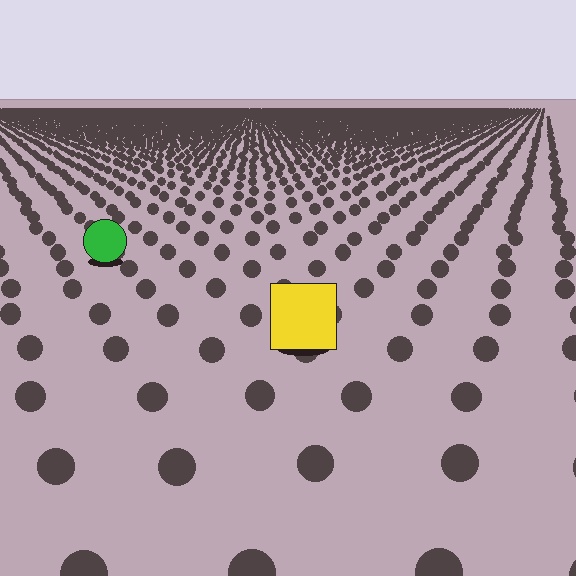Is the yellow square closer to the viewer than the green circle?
Yes. The yellow square is closer — you can tell from the texture gradient: the ground texture is coarser near it.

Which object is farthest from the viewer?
The green circle is farthest from the viewer. It appears smaller and the ground texture around it is denser.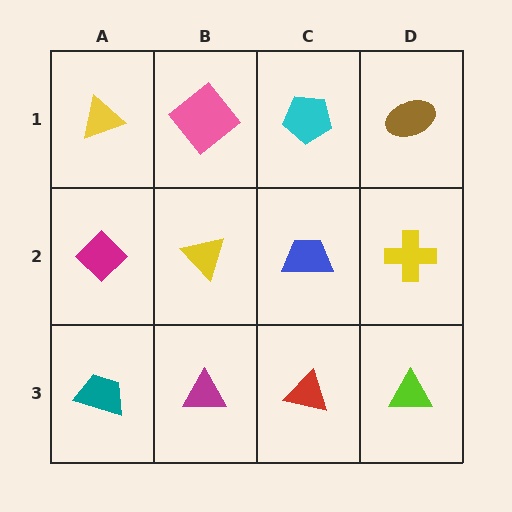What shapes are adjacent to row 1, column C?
A blue trapezoid (row 2, column C), a pink diamond (row 1, column B), a brown ellipse (row 1, column D).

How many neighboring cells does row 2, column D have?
3.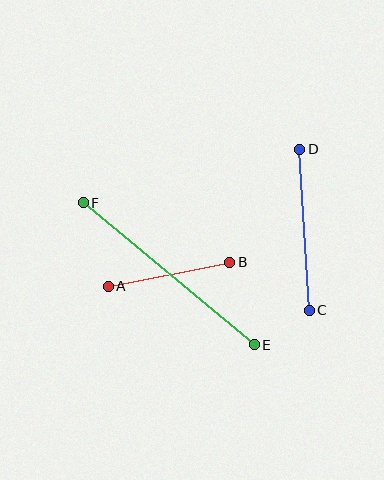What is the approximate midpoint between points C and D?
The midpoint is at approximately (305, 230) pixels.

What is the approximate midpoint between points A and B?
The midpoint is at approximately (169, 274) pixels.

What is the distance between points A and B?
The distance is approximately 124 pixels.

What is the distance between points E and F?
The distance is approximately 223 pixels.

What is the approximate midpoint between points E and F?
The midpoint is at approximately (169, 274) pixels.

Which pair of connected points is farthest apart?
Points E and F are farthest apart.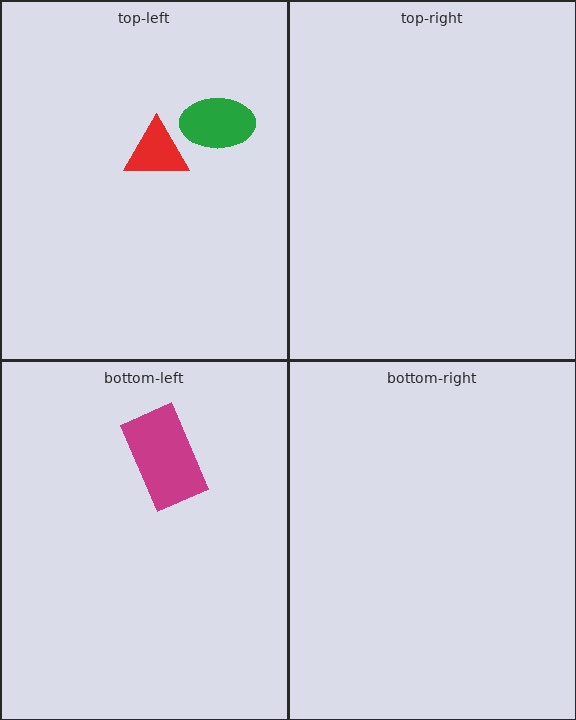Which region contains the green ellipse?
The top-left region.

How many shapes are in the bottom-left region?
1.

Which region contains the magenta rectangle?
The bottom-left region.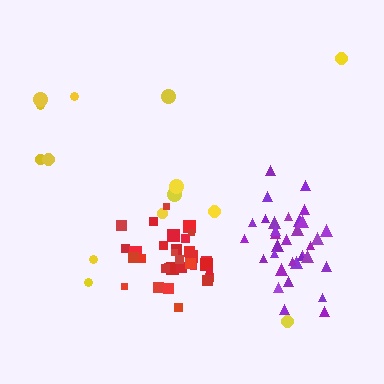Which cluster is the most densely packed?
Red.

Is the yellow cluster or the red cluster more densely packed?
Red.